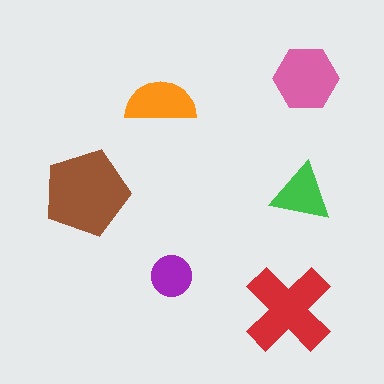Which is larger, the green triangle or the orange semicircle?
The orange semicircle.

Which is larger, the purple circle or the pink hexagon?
The pink hexagon.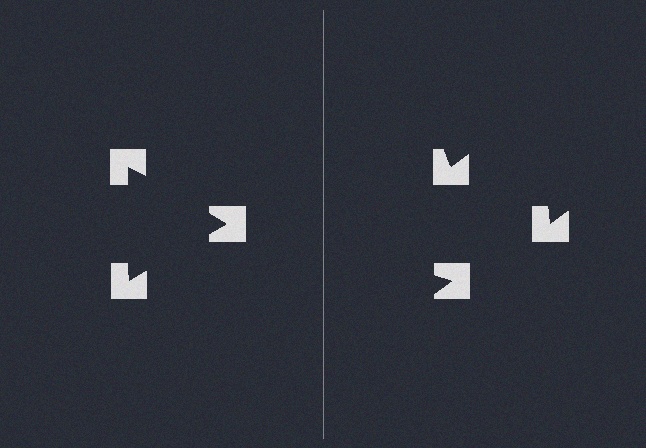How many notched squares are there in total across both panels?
6 — 3 on each side.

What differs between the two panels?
The notched squares are positioned identically on both sides; only the wedge orientations differ. On the left they align to a triangle; on the right they are misaligned.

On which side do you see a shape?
An illusory triangle appears on the left side. On the right side the wedge cuts are rotated, so no coherent shape forms.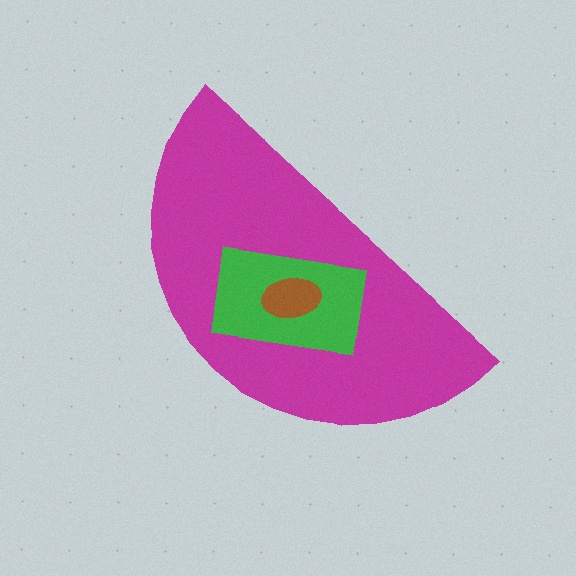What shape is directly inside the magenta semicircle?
The green rectangle.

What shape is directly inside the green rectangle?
The brown ellipse.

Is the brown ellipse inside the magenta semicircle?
Yes.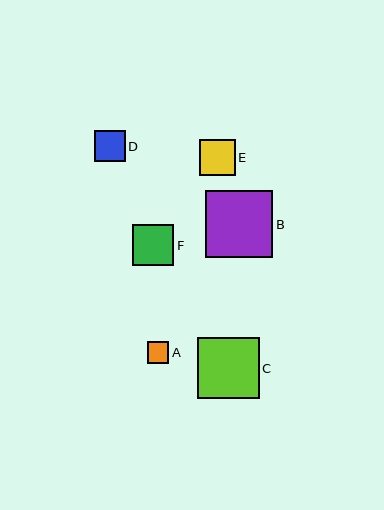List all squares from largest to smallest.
From largest to smallest: B, C, F, E, D, A.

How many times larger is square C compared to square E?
Square C is approximately 1.7 times the size of square E.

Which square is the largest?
Square B is the largest with a size of approximately 67 pixels.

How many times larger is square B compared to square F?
Square B is approximately 1.6 times the size of square F.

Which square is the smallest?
Square A is the smallest with a size of approximately 22 pixels.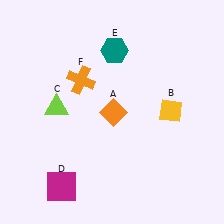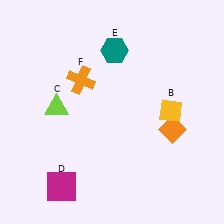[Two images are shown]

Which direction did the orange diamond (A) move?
The orange diamond (A) moved right.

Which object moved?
The orange diamond (A) moved right.